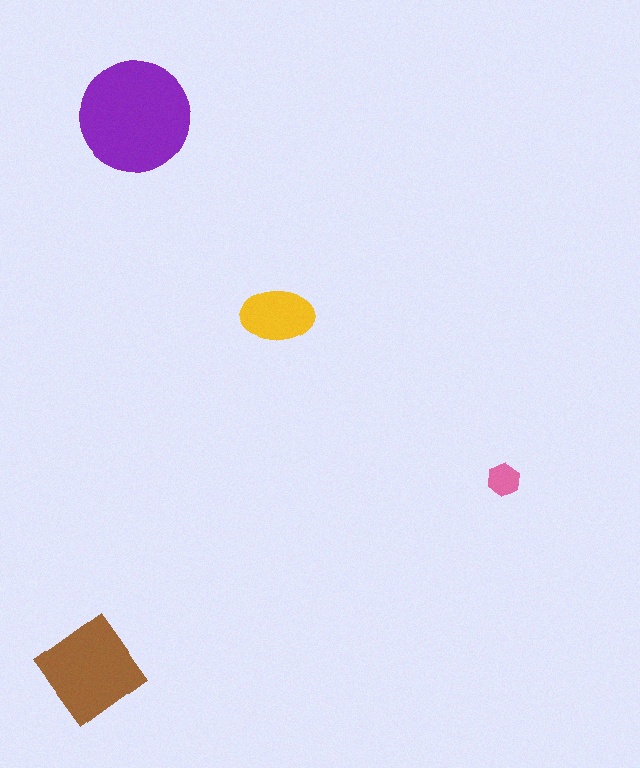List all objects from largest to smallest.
The purple circle, the brown diamond, the yellow ellipse, the pink hexagon.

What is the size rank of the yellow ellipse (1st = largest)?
3rd.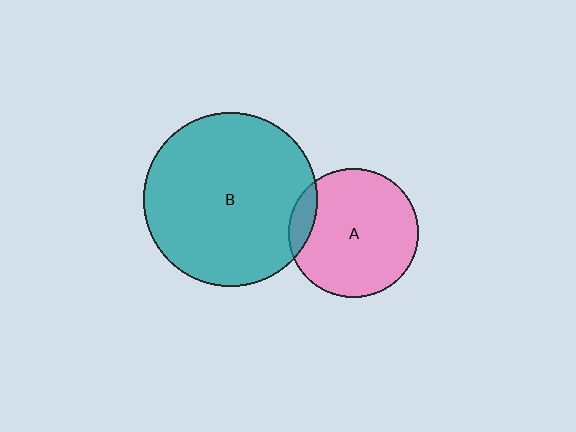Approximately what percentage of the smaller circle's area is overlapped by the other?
Approximately 10%.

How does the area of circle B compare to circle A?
Approximately 1.8 times.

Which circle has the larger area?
Circle B (teal).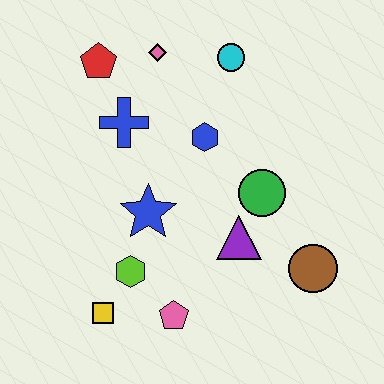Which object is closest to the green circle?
The purple triangle is closest to the green circle.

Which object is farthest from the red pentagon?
The brown circle is farthest from the red pentagon.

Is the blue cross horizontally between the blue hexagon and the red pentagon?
Yes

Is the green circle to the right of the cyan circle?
Yes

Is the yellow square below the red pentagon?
Yes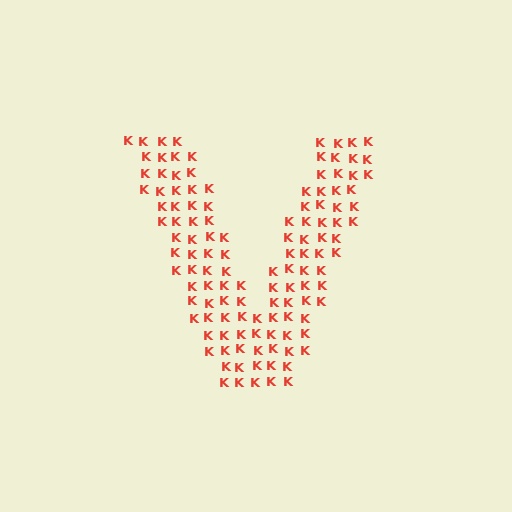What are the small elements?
The small elements are letter K's.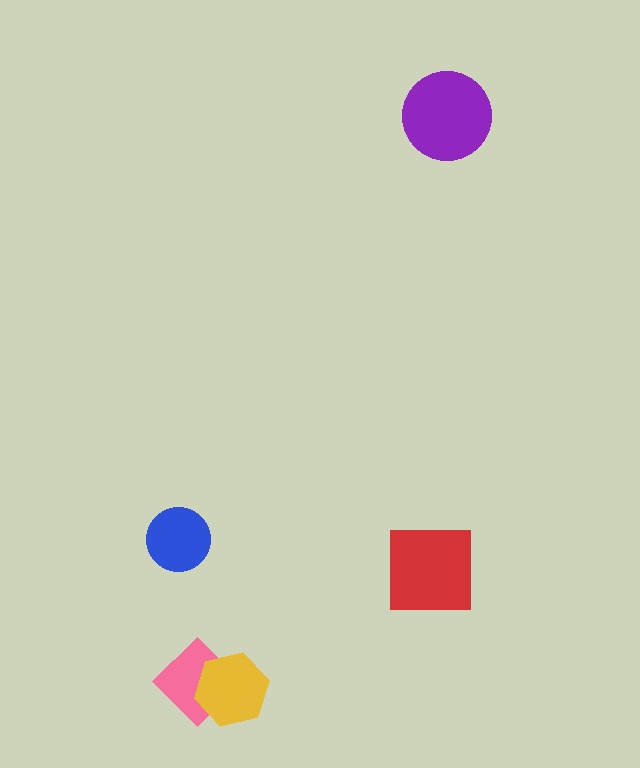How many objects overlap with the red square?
0 objects overlap with the red square.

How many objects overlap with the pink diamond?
1 object overlaps with the pink diamond.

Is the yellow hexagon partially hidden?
No, no other shape covers it.